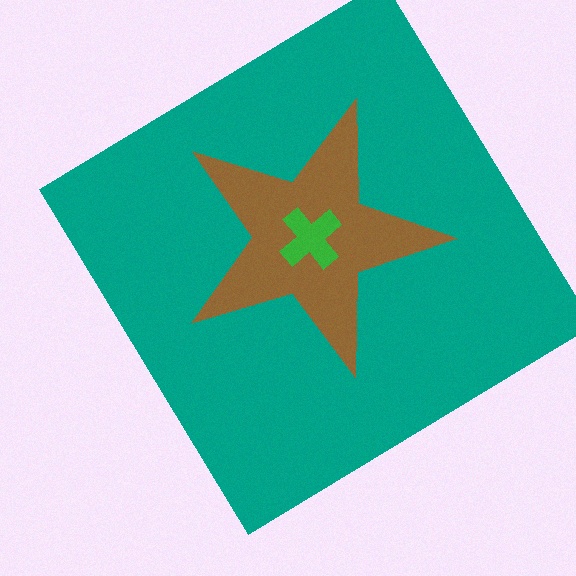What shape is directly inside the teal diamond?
The brown star.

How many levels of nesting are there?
3.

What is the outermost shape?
The teal diamond.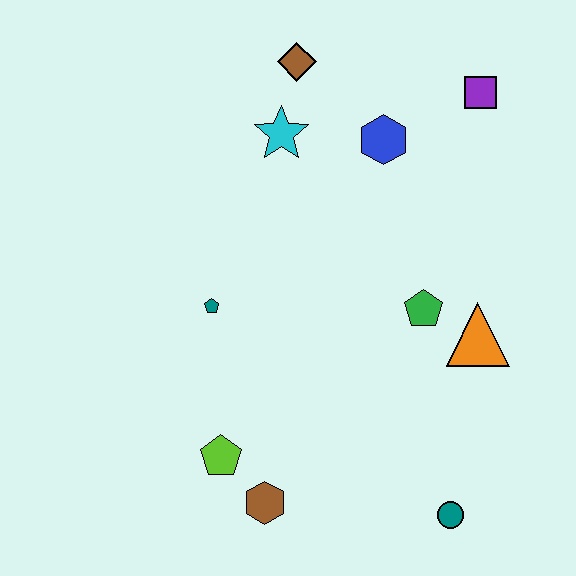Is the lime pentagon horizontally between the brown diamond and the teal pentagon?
Yes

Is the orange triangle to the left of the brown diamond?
No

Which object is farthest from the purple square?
The brown hexagon is farthest from the purple square.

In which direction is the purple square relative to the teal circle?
The purple square is above the teal circle.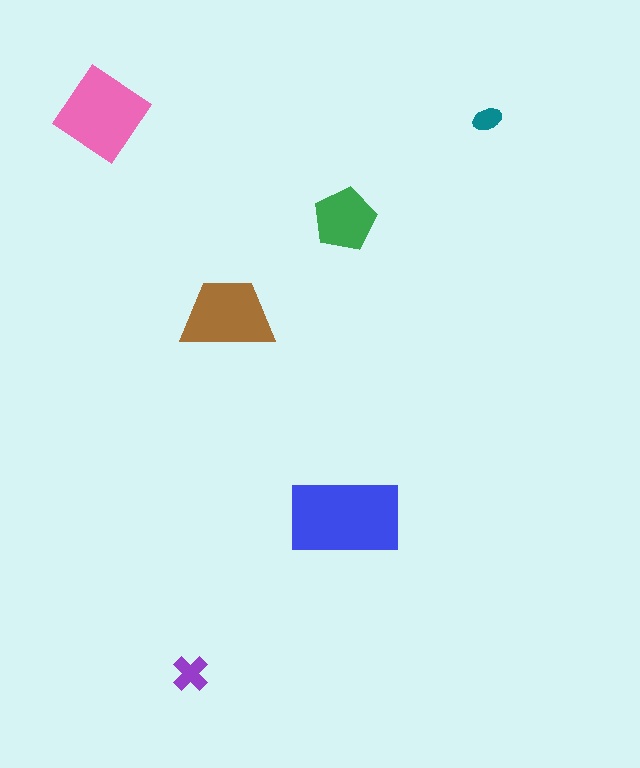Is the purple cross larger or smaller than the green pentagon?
Smaller.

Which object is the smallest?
The teal ellipse.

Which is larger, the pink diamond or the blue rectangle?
The blue rectangle.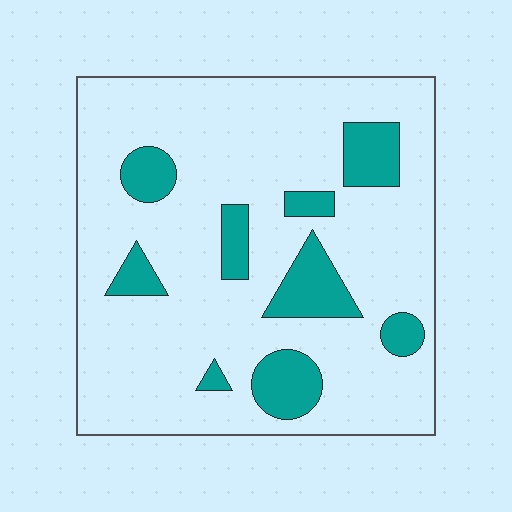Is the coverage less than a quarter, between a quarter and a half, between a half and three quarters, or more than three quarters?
Less than a quarter.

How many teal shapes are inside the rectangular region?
9.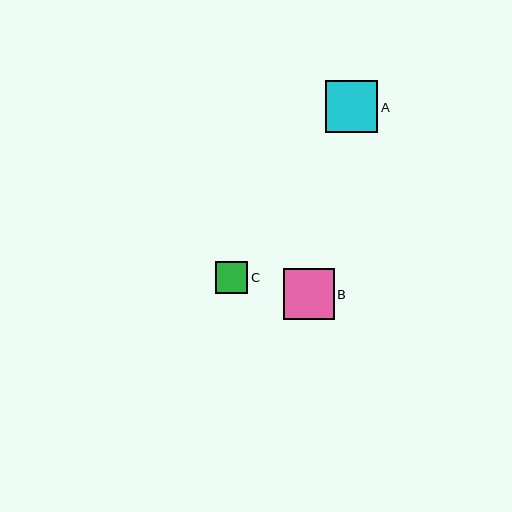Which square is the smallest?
Square C is the smallest with a size of approximately 33 pixels.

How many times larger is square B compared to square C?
Square B is approximately 1.6 times the size of square C.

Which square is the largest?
Square A is the largest with a size of approximately 52 pixels.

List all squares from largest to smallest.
From largest to smallest: A, B, C.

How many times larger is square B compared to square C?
Square B is approximately 1.6 times the size of square C.